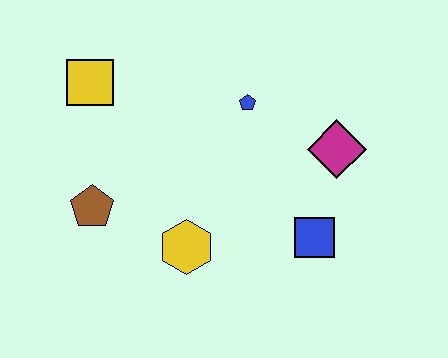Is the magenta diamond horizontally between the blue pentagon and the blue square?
No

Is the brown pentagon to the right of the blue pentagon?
No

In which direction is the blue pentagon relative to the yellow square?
The blue pentagon is to the right of the yellow square.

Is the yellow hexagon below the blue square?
Yes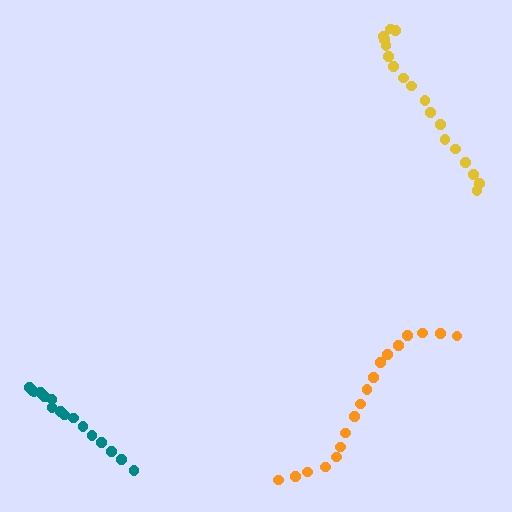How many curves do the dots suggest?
There are 3 distinct paths.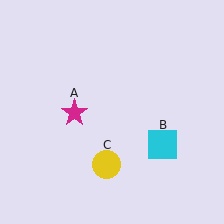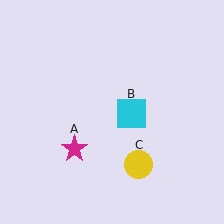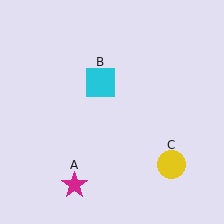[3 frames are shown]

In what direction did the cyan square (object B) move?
The cyan square (object B) moved up and to the left.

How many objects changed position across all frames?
3 objects changed position: magenta star (object A), cyan square (object B), yellow circle (object C).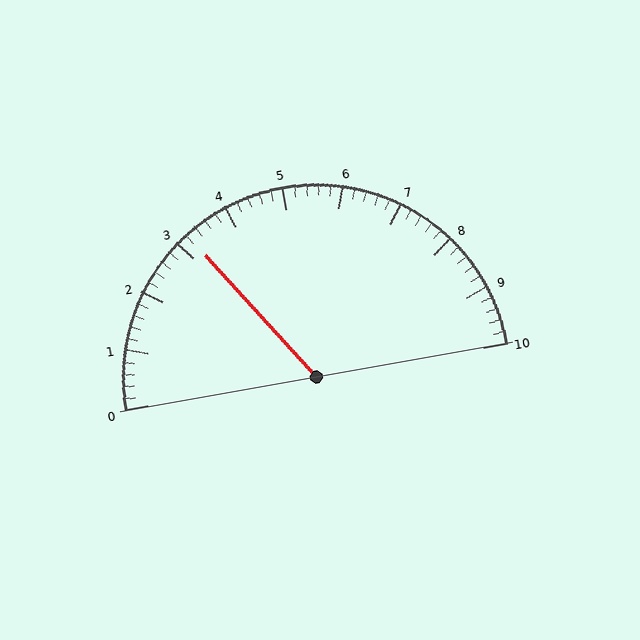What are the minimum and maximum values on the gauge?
The gauge ranges from 0 to 10.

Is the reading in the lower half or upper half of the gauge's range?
The reading is in the lower half of the range (0 to 10).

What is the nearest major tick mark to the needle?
The nearest major tick mark is 3.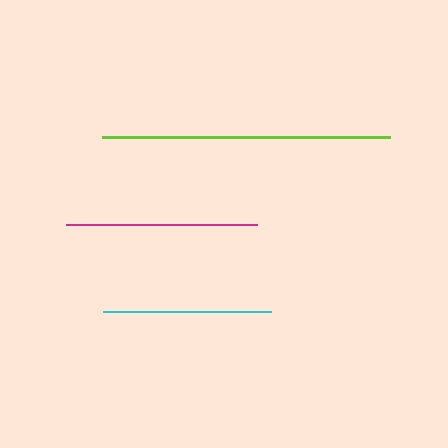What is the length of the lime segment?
The lime segment is approximately 288 pixels long.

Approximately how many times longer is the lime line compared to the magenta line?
The lime line is approximately 1.5 times the length of the magenta line.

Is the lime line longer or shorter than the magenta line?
The lime line is longer than the magenta line.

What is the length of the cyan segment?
The cyan segment is approximately 168 pixels long.